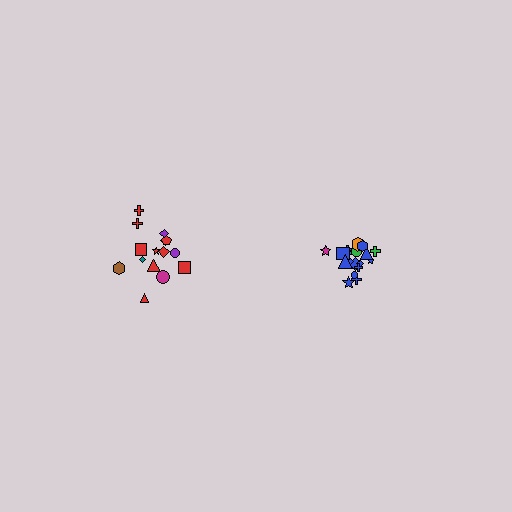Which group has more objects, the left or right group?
The right group.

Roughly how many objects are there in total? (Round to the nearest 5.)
Roughly 35 objects in total.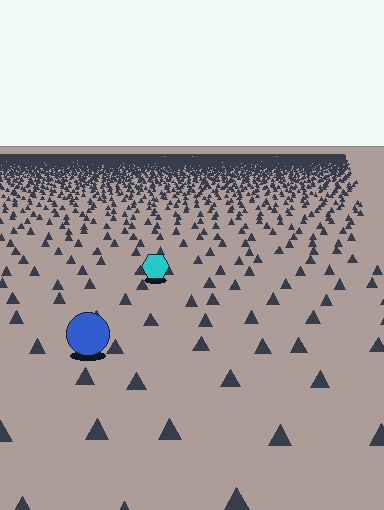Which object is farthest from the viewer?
The cyan hexagon is farthest from the viewer. It appears smaller and the ground texture around it is denser.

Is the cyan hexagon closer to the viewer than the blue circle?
No. The blue circle is closer — you can tell from the texture gradient: the ground texture is coarser near it.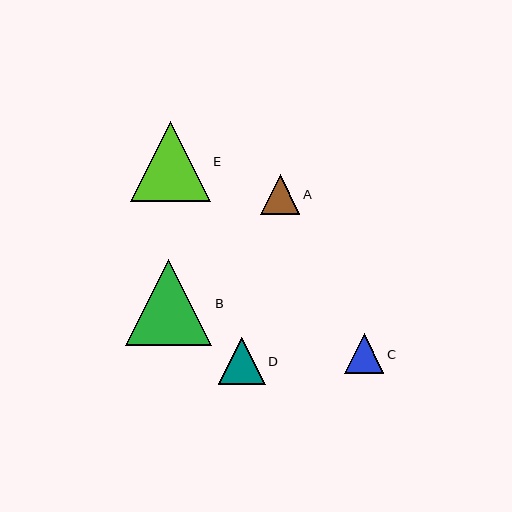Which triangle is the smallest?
Triangle A is the smallest with a size of approximately 39 pixels.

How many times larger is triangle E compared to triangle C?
Triangle E is approximately 2.0 times the size of triangle C.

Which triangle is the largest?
Triangle B is the largest with a size of approximately 86 pixels.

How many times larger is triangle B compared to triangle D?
Triangle B is approximately 1.9 times the size of triangle D.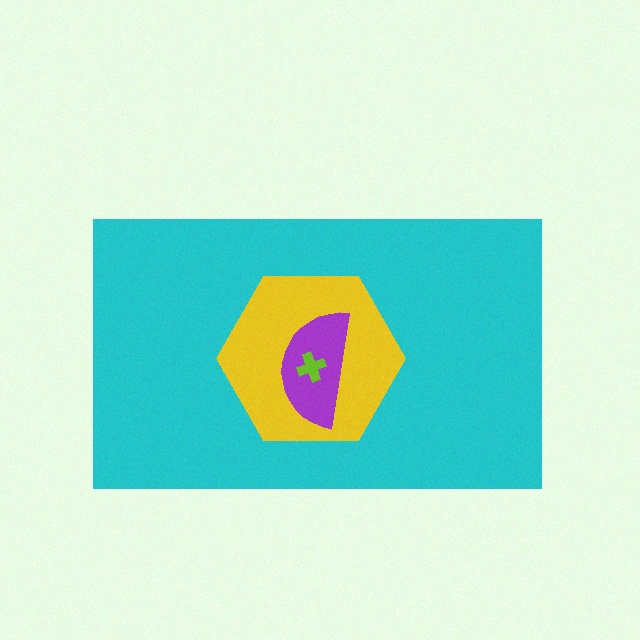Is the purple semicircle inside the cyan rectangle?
Yes.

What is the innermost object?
The lime cross.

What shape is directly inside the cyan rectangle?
The yellow hexagon.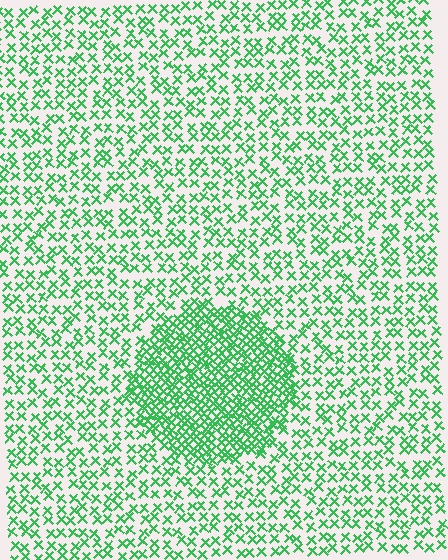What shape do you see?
I see a circle.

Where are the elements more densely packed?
The elements are more densely packed inside the circle boundary.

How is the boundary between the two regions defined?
The boundary is defined by a change in element density (approximately 2.3x ratio). All elements are the same color, size, and shape.